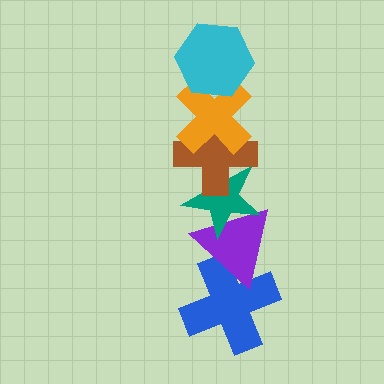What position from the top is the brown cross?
The brown cross is 3rd from the top.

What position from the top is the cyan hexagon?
The cyan hexagon is 1st from the top.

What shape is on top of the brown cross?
The orange cross is on top of the brown cross.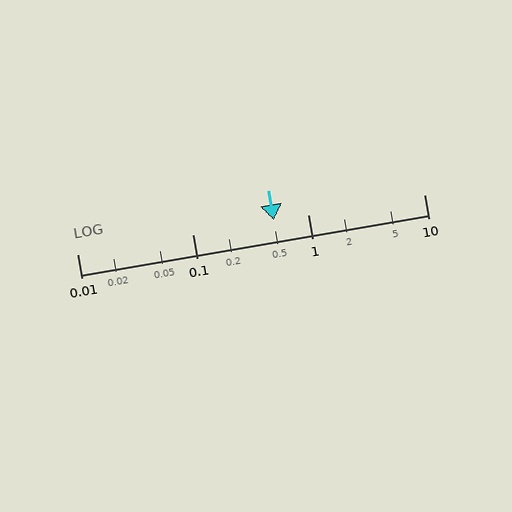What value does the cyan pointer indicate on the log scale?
The pointer indicates approximately 0.5.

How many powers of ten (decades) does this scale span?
The scale spans 3 decades, from 0.01 to 10.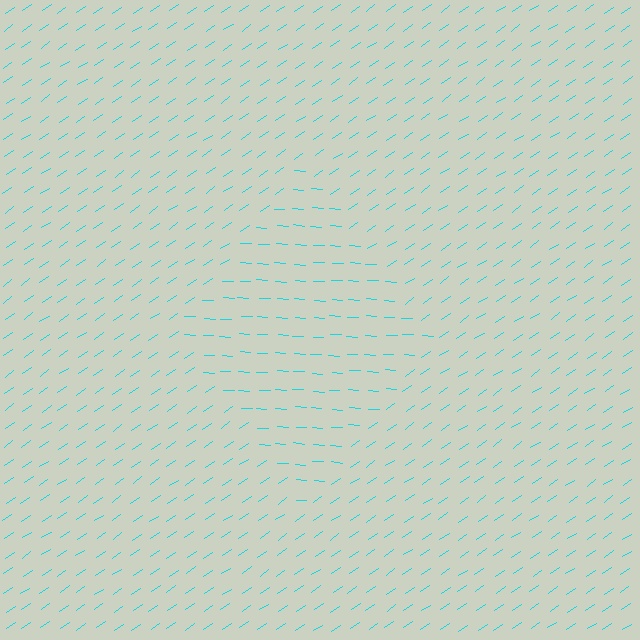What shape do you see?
I see a diamond.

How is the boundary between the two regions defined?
The boundary is defined purely by a change in line orientation (approximately 38 degrees difference). All lines are the same color and thickness.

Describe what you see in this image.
The image is filled with small cyan line segments. A diamond region in the image has lines oriented differently from the surrounding lines, creating a visible texture boundary.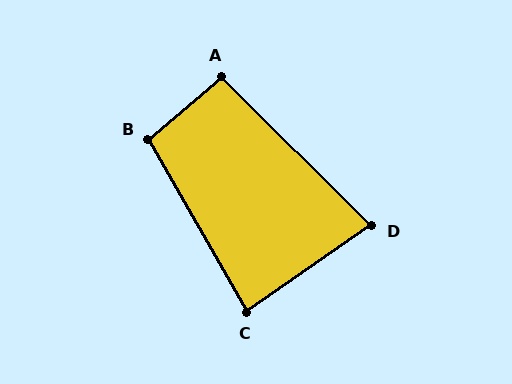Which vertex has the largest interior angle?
B, at approximately 101 degrees.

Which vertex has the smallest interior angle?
D, at approximately 79 degrees.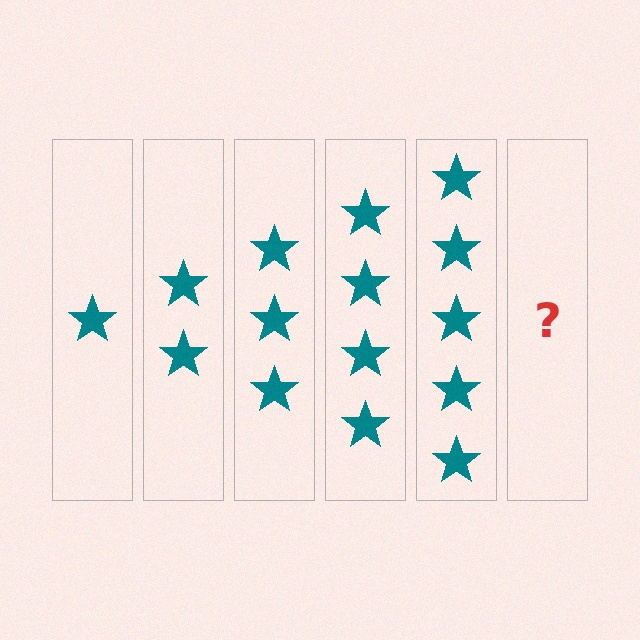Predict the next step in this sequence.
The next step is 6 stars.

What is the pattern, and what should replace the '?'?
The pattern is that each step adds one more star. The '?' should be 6 stars.